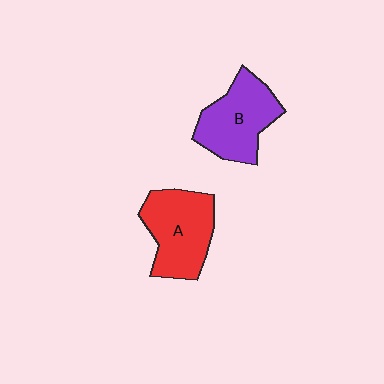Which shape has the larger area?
Shape A (red).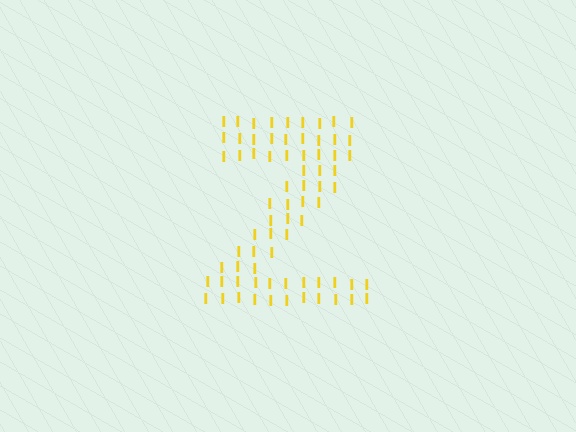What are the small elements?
The small elements are letter I's.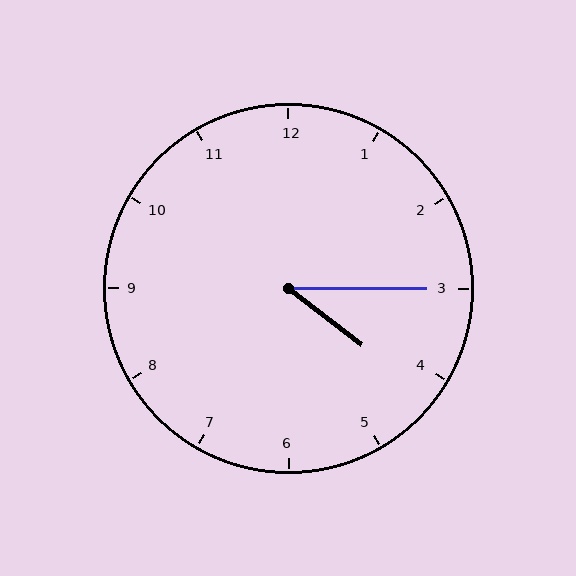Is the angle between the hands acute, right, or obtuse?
It is acute.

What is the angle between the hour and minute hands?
Approximately 38 degrees.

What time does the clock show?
4:15.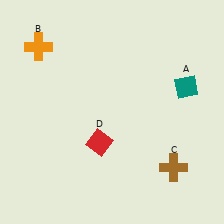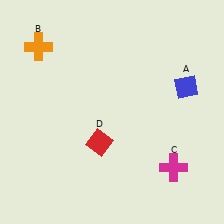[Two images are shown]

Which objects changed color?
A changed from teal to blue. C changed from brown to magenta.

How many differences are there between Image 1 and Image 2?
There are 2 differences between the two images.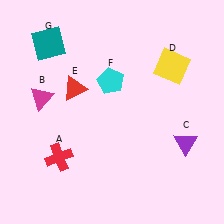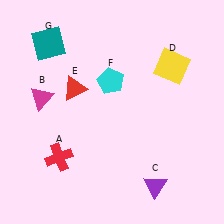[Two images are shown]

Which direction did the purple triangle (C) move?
The purple triangle (C) moved down.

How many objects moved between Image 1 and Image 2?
1 object moved between the two images.